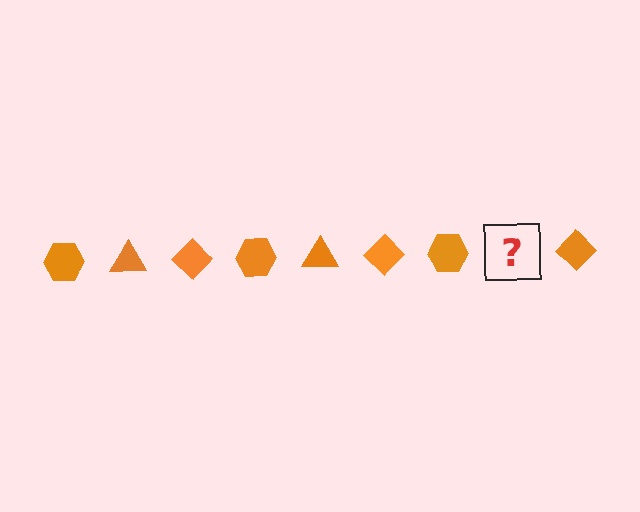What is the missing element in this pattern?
The missing element is an orange triangle.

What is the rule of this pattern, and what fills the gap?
The rule is that the pattern cycles through hexagon, triangle, diamond shapes in orange. The gap should be filled with an orange triangle.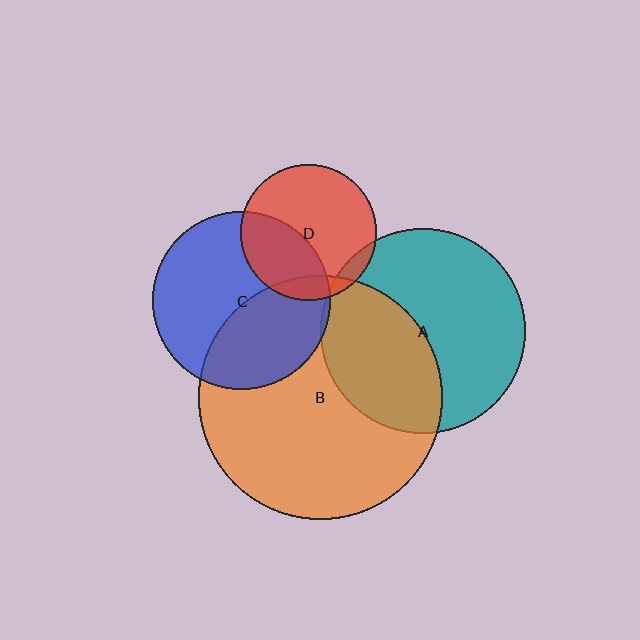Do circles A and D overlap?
Yes.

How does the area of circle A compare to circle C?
Approximately 1.3 times.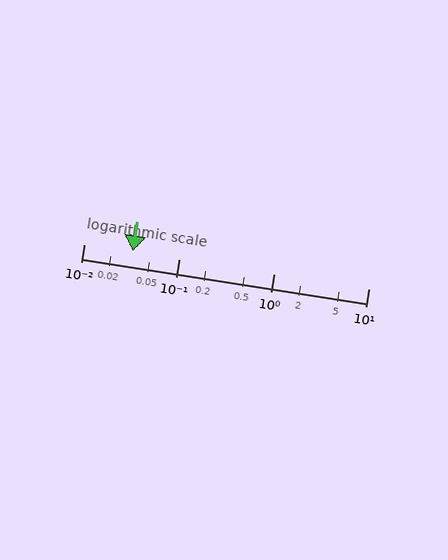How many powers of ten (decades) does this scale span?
The scale spans 3 decades, from 0.01 to 10.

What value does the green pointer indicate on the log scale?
The pointer indicates approximately 0.033.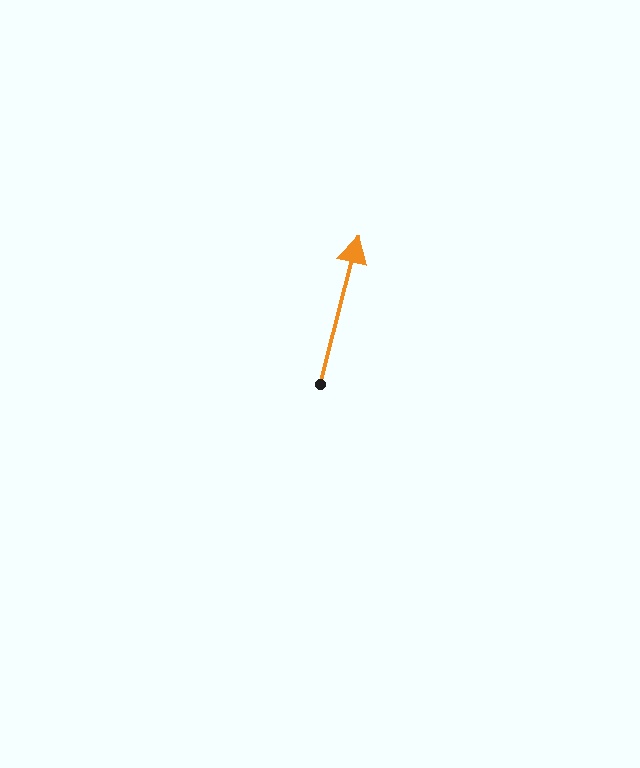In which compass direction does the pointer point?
North.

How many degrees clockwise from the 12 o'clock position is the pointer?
Approximately 14 degrees.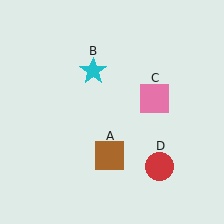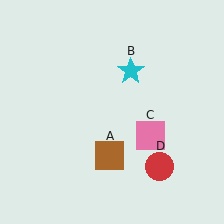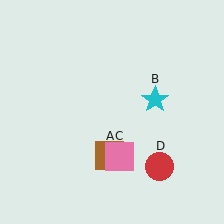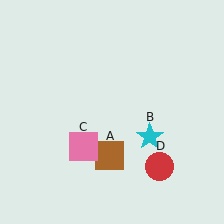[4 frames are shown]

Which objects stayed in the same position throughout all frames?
Brown square (object A) and red circle (object D) remained stationary.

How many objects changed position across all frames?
2 objects changed position: cyan star (object B), pink square (object C).